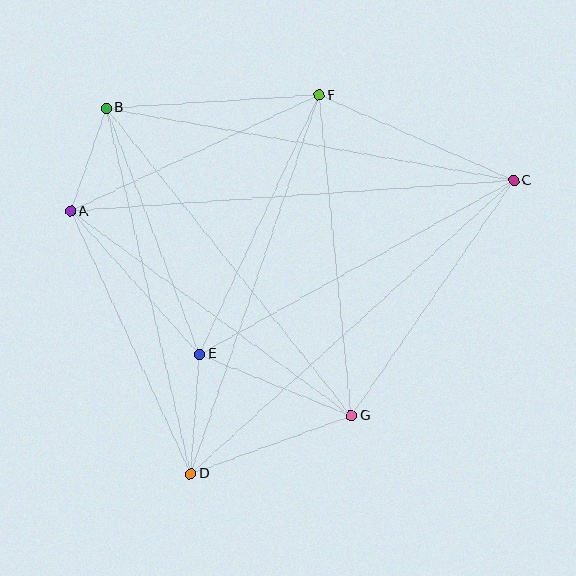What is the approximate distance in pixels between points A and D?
The distance between A and D is approximately 289 pixels.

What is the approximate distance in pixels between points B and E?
The distance between B and E is approximately 263 pixels.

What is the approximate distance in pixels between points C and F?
The distance between C and F is approximately 212 pixels.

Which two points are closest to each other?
Points A and B are closest to each other.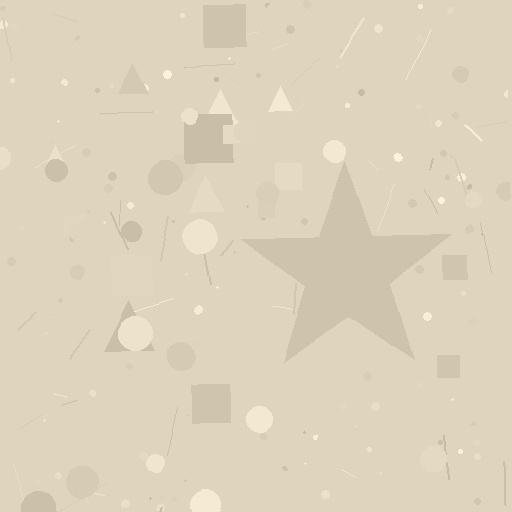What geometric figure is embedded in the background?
A star is embedded in the background.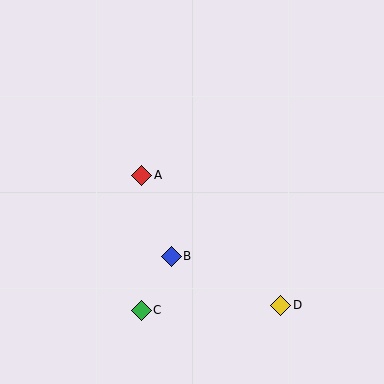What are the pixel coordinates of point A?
Point A is at (142, 175).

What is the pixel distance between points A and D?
The distance between A and D is 190 pixels.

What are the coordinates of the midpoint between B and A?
The midpoint between B and A is at (156, 216).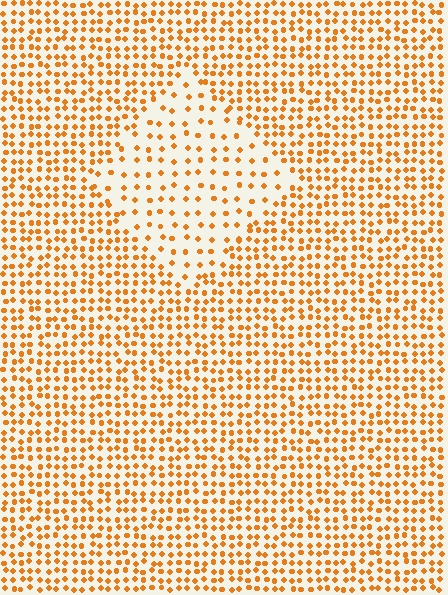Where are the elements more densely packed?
The elements are more densely packed outside the diamond boundary.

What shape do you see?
I see a diamond.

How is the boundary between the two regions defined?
The boundary is defined by a change in element density (approximately 2.2x ratio). All elements are the same color, size, and shape.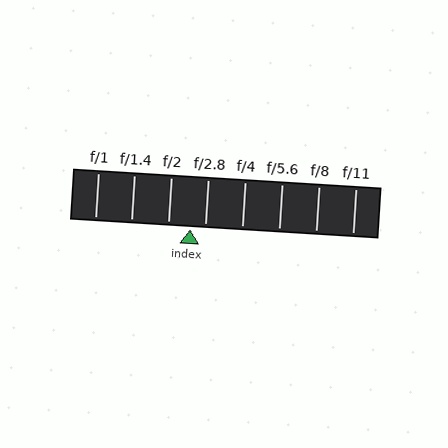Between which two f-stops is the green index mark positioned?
The index mark is between f/2 and f/2.8.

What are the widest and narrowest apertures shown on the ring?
The widest aperture shown is f/1 and the narrowest is f/11.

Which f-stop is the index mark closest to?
The index mark is closest to f/2.8.